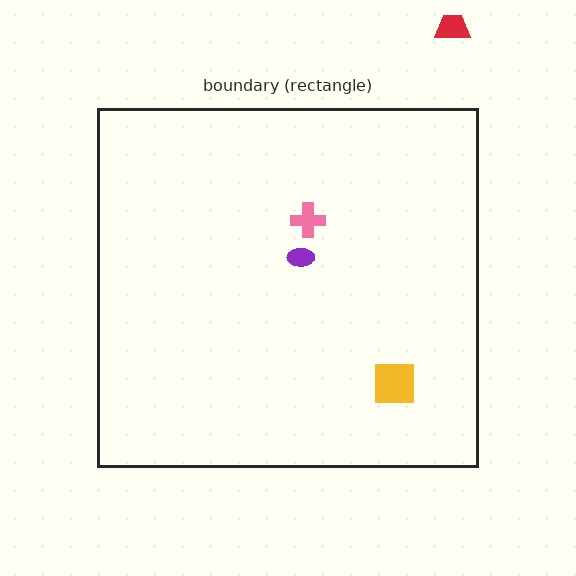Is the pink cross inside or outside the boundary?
Inside.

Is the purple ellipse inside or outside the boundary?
Inside.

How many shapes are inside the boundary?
3 inside, 1 outside.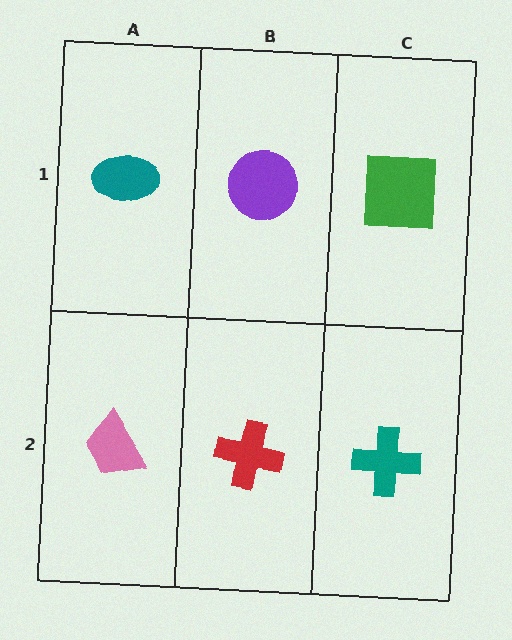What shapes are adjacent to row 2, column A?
A teal ellipse (row 1, column A), a red cross (row 2, column B).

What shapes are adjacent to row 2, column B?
A purple circle (row 1, column B), a pink trapezoid (row 2, column A), a teal cross (row 2, column C).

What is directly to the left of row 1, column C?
A purple circle.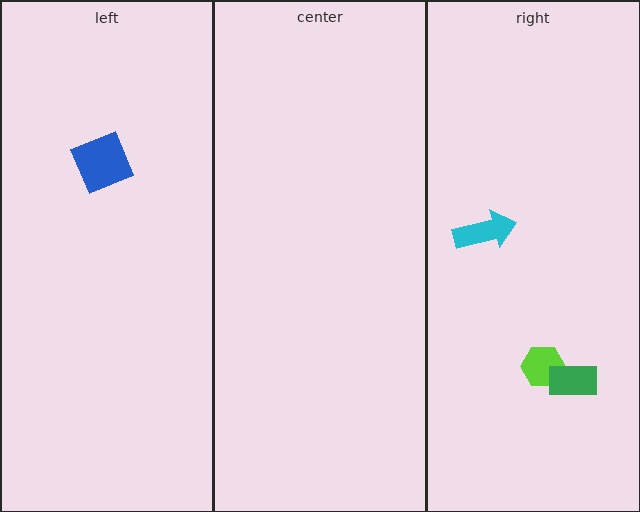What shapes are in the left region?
The blue square.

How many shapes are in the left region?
1.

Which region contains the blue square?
The left region.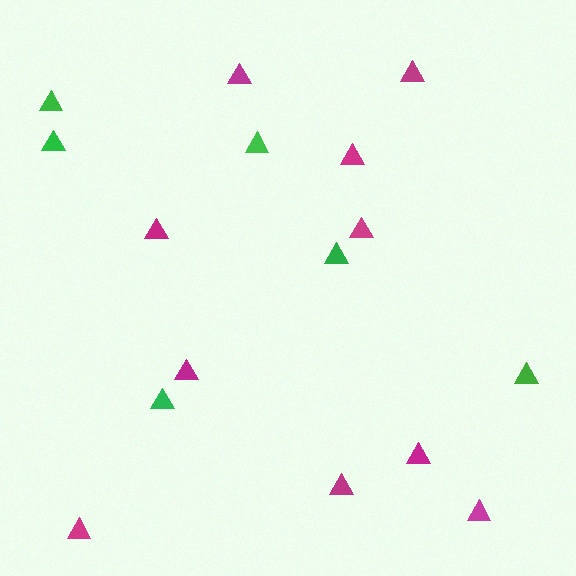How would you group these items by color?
There are 2 groups: one group of magenta triangles (10) and one group of green triangles (6).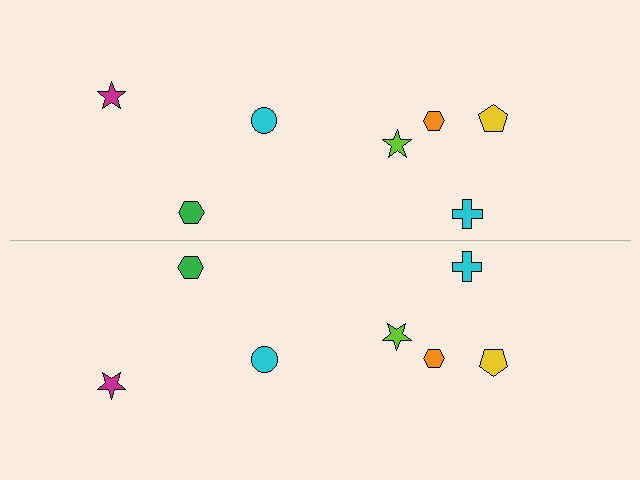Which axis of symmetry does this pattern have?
The pattern has a horizontal axis of symmetry running through the center of the image.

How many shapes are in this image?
There are 14 shapes in this image.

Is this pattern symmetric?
Yes, this pattern has bilateral (reflection) symmetry.